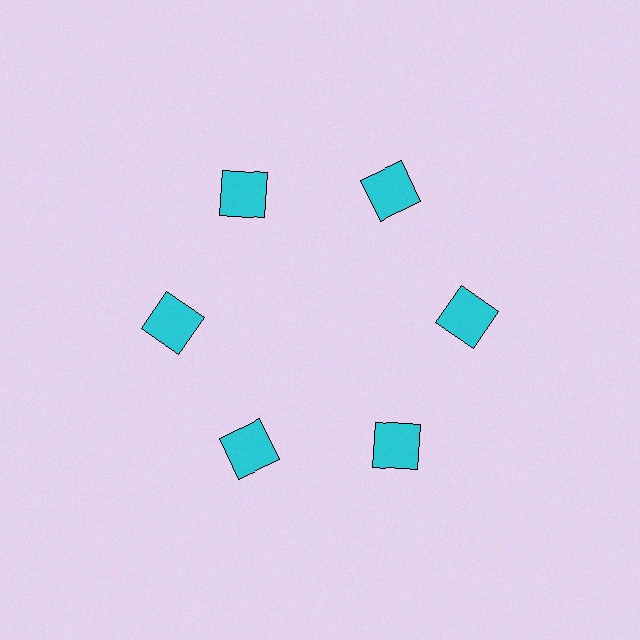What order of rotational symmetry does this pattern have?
This pattern has 6-fold rotational symmetry.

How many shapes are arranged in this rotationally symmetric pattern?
There are 6 shapes, arranged in 6 groups of 1.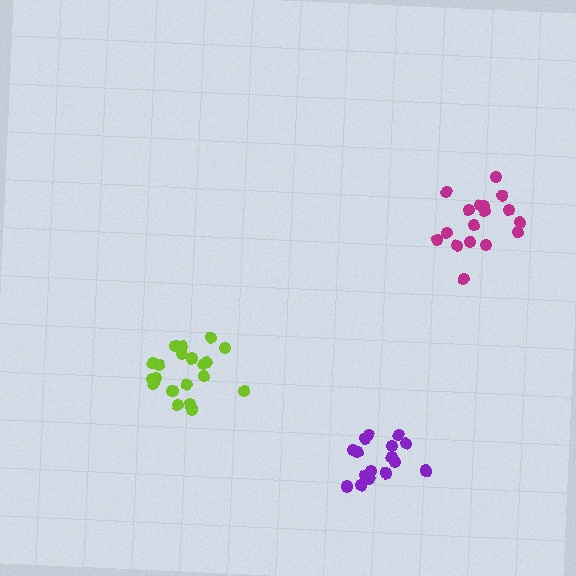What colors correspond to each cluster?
The clusters are colored: lime, purple, magenta.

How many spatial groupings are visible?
There are 3 spatial groupings.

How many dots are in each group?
Group 1: 20 dots, Group 2: 16 dots, Group 3: 17 dots (53 total).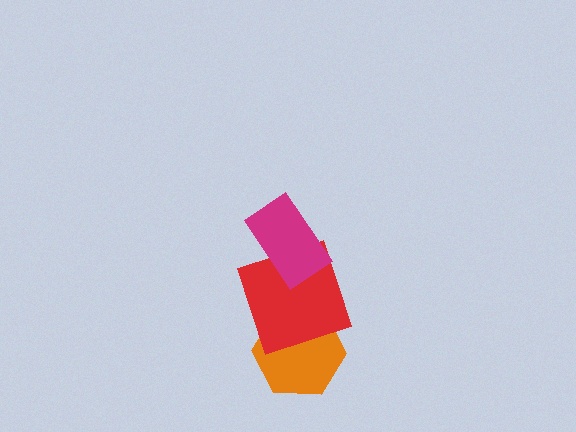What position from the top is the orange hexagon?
The orange hexagon is 3rd from the top.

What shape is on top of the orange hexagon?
The red square is on top of the orange hexagon.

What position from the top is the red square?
The red square is 2nd from the top.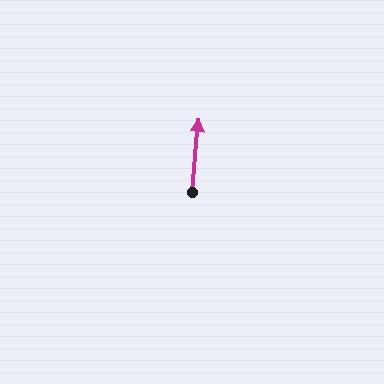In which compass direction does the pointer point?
North.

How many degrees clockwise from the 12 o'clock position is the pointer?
Approximately 5 degrees.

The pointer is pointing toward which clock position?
Roughly 12 o'clock.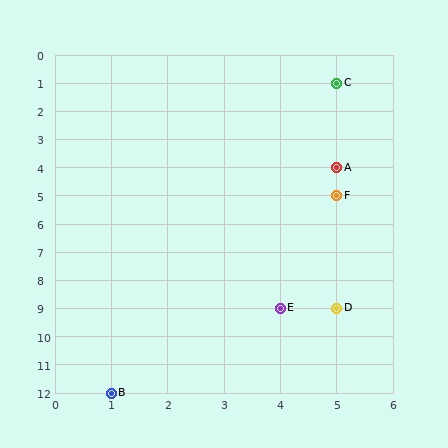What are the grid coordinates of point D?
Point D is at grid coordinates (5, 9).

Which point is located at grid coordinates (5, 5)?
Point F is at (5, 5).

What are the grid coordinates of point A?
Point A is at grid coordinates (5, 4).